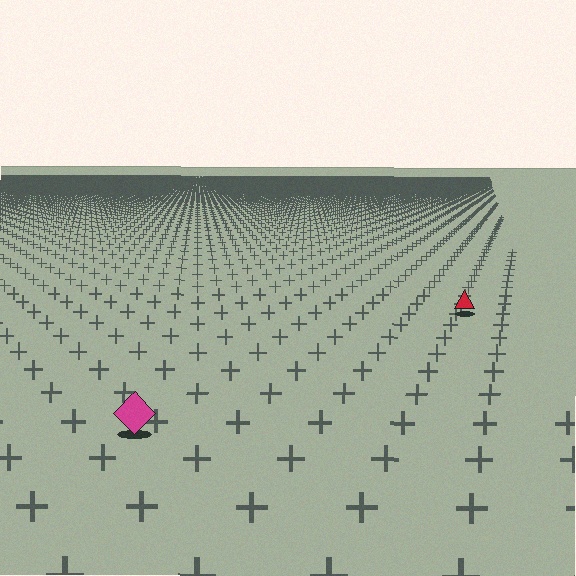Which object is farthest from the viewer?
The red triangle is farthest from the viewer. It appears smaller and the ground texture around it is denser.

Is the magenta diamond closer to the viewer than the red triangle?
Yes. The magenta diamond is closer — you can tell from the texture gradient: the ground texture is coarser near it.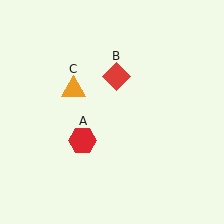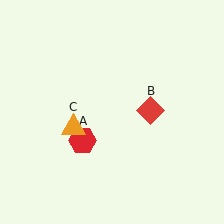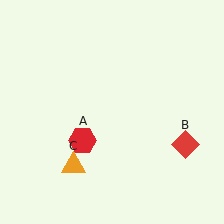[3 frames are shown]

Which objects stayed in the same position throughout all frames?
Red hexagon (object A) remained stationary.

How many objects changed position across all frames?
2 objects changed position: red diamond (object B), orange triangle (object C).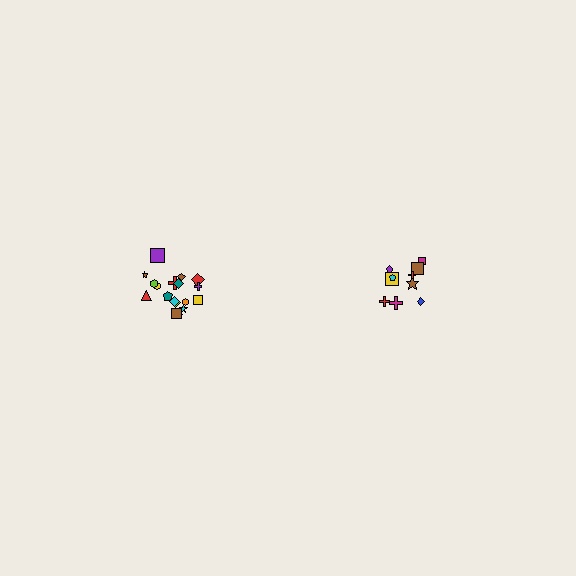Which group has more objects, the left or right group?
The left group.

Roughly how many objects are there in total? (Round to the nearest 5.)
Roughly 30 objects in total.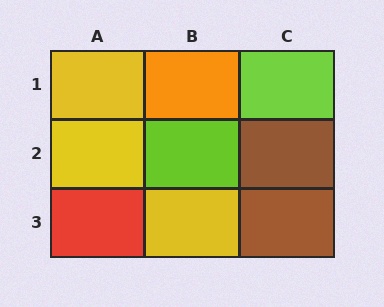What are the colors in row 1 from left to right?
Yellow, orange, lime.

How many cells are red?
1 cell is red.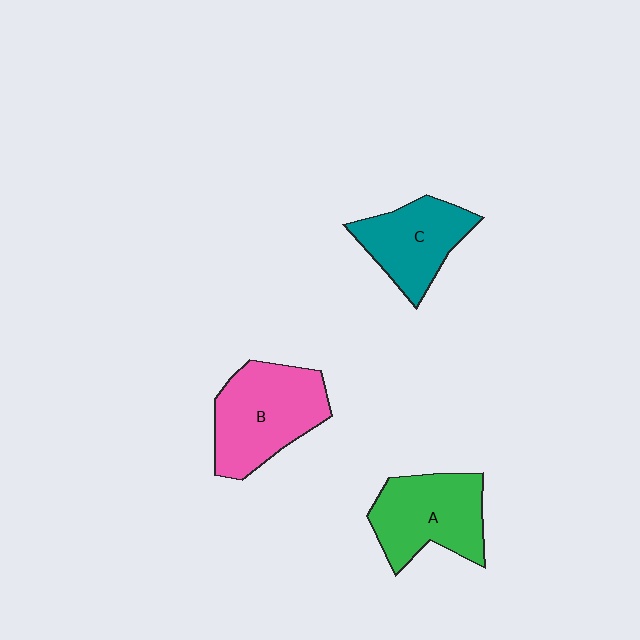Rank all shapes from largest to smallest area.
From largest to smallest: B (pink), A (green), C (teal).